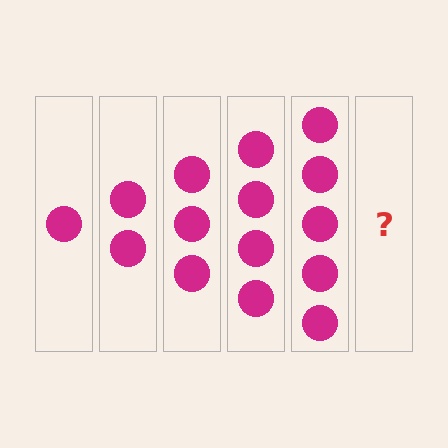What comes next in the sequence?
The next element should be 6 circles.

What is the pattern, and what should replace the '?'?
The pattern is that each step adds one more circle. The '?' should be 6 circles.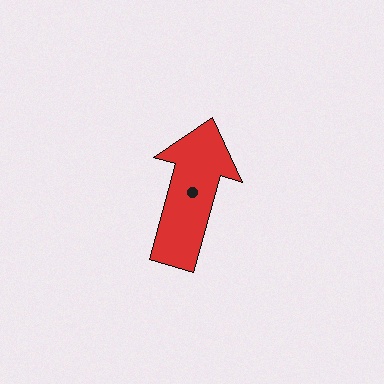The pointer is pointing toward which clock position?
Roughly 1 o'clock.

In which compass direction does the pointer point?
North.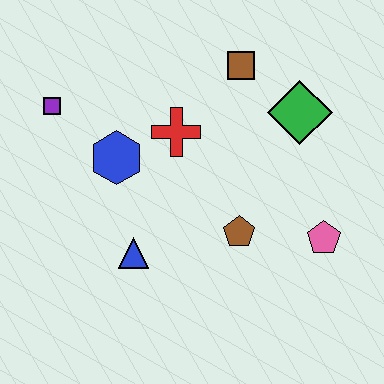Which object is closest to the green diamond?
The brown square is closest to the green diamond.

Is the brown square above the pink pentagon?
Yes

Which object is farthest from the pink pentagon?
The purple square is farthest from the pink pentagon.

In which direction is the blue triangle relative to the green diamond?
The blue triangle is to the left of the green diamond.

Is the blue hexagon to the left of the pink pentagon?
Yes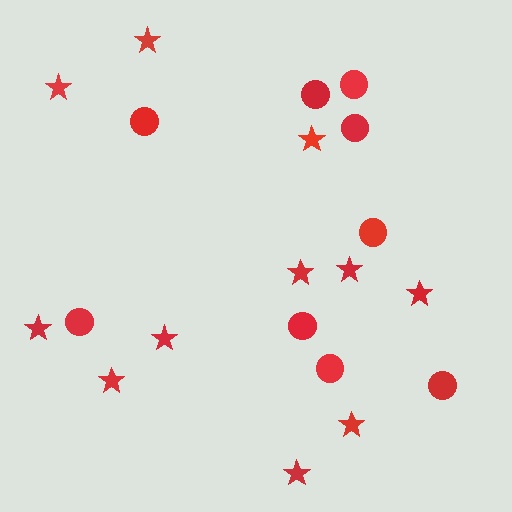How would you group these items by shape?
There are 2 groups: one group of stars (11) and one group of circles (9).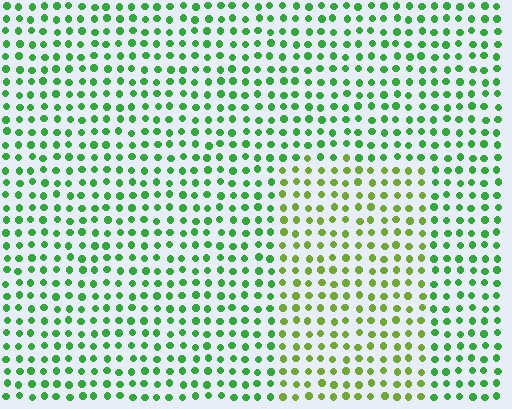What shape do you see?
I see a rectangle.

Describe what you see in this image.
The image is filled with small green elements in a uniform arrangement. A rectangle-shaped region is visible where the elements are tinted to a slightly different hue, forming a subtle color boundary.